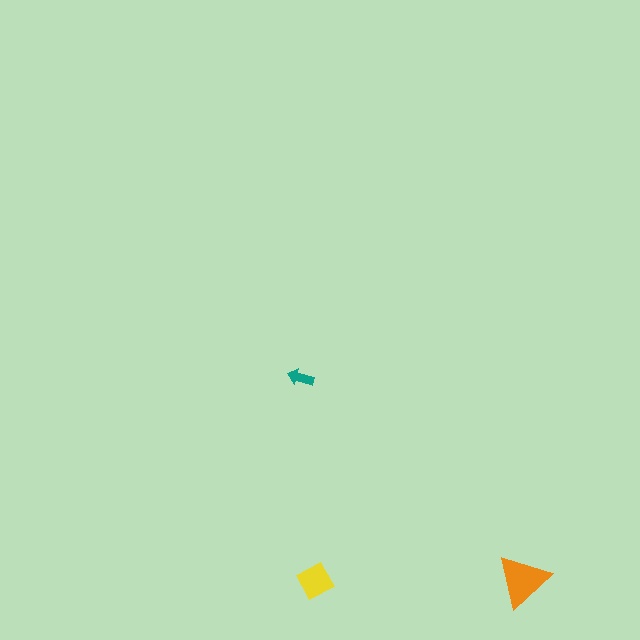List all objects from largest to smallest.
The orange triangle, the yellow diamond, the teal arrow.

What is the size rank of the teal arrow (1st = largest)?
3rd.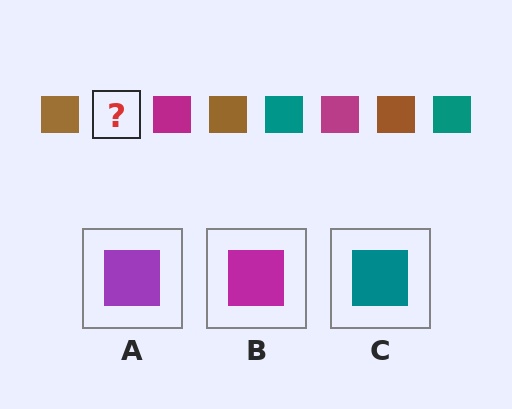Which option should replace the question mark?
Option C.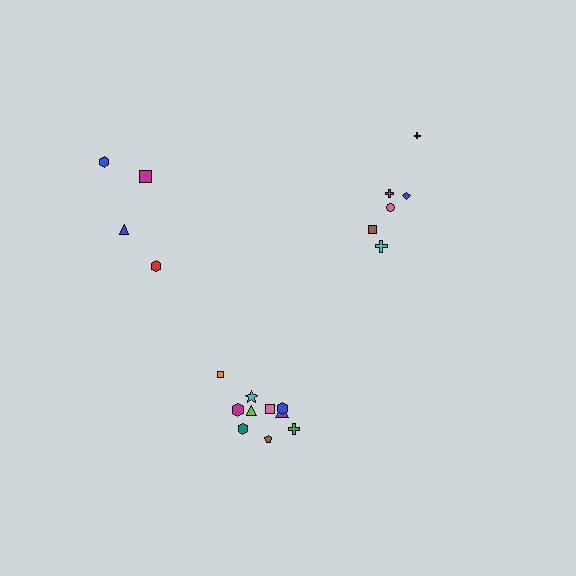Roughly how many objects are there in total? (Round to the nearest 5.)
Roughly 20 objects in total.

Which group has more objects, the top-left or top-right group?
The top-right group.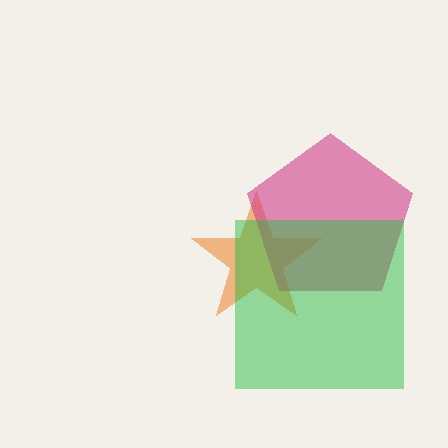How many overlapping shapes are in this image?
There are 3 overlapping shapes in the image.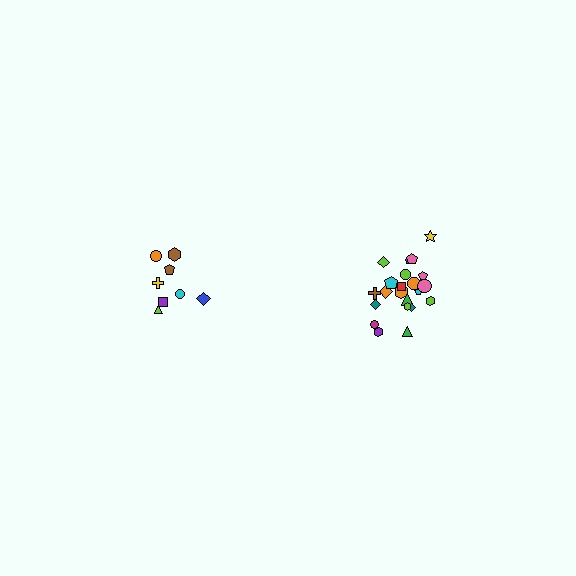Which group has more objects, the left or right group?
The right group.